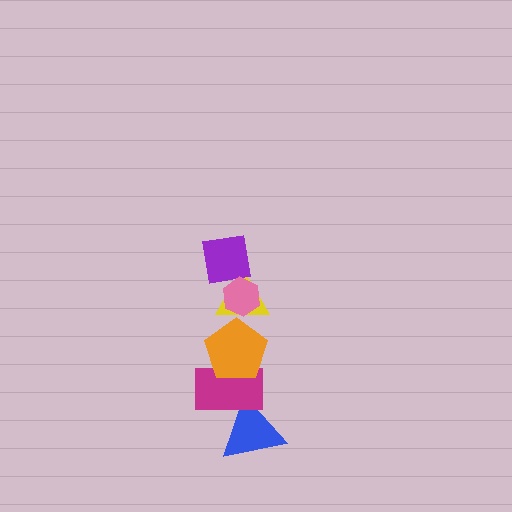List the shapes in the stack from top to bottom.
From top to bottom: the pink hexagon, the purple square, the yellow triangle, the orange pentagon, the magenta rectangle, the blue triangle.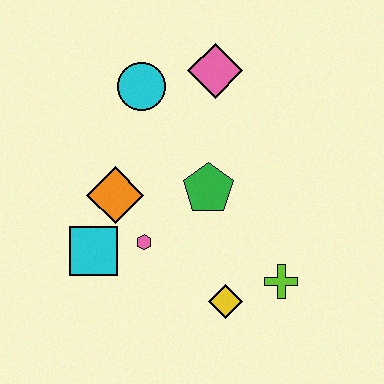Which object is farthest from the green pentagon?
The cyan square is farthest from the green pentagon.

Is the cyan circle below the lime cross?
No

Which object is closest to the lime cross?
The yellow diamond is closest to the lime cross.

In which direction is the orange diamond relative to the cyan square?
The orange diamond is above the cyan square.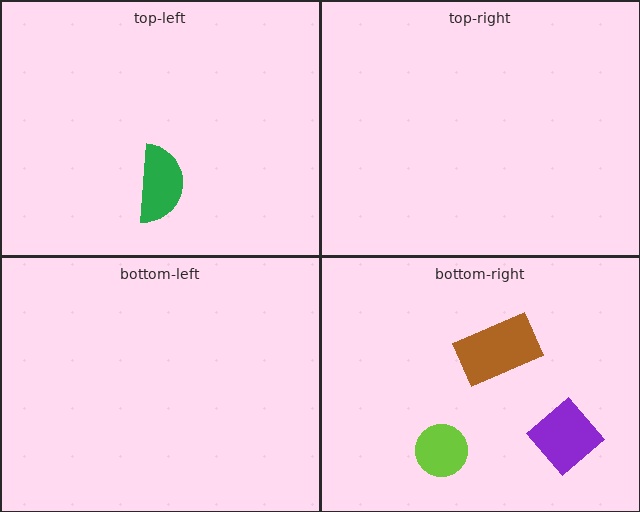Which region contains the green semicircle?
The top-left region.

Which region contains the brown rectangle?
The bottom-right region.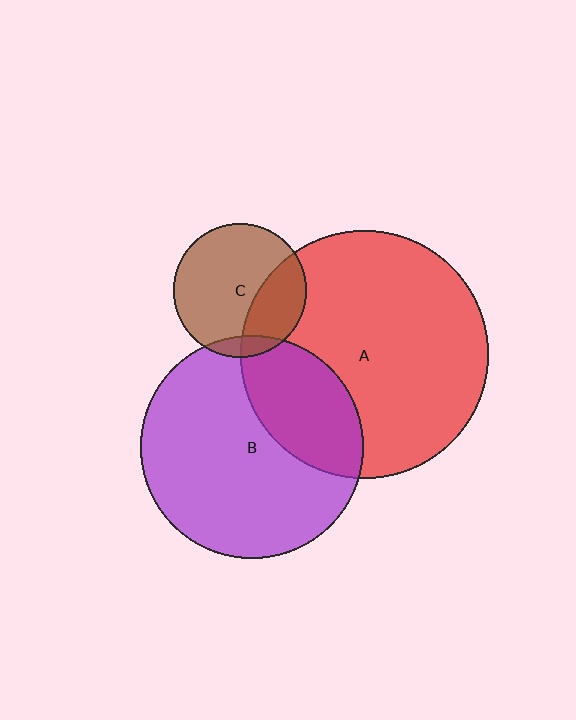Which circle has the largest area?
Circle A (red).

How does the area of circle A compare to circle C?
Approximately 3.5 times.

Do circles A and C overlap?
Yes.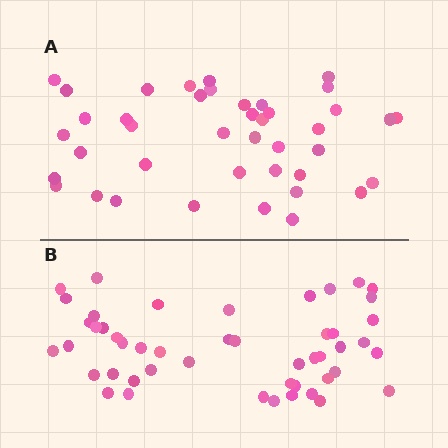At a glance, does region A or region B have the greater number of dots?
Region B (the bottom region) has more dots.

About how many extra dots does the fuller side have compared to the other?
Region B has roughly 8 or so more dots than region A.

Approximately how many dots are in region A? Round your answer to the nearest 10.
About 40 dots. (The exact count is 41, which rounds to 40.)